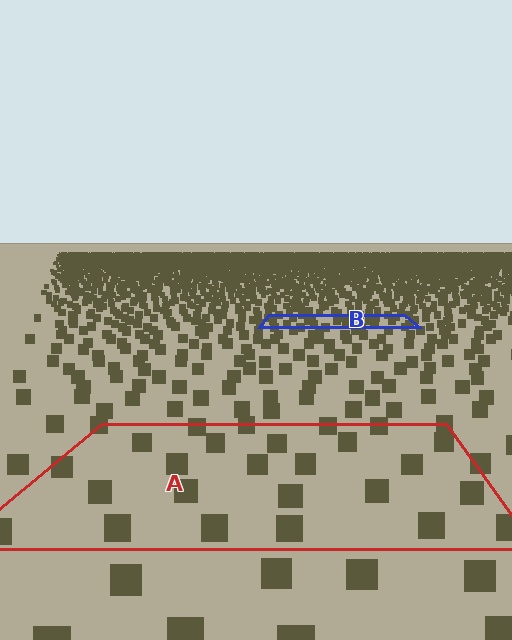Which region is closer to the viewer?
Region A is closer. The texture elements there are larger and more spread out.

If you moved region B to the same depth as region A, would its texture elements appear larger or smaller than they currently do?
They would appear larger. At a closer depth, the same texture elements are projected at a bigger on-screen size.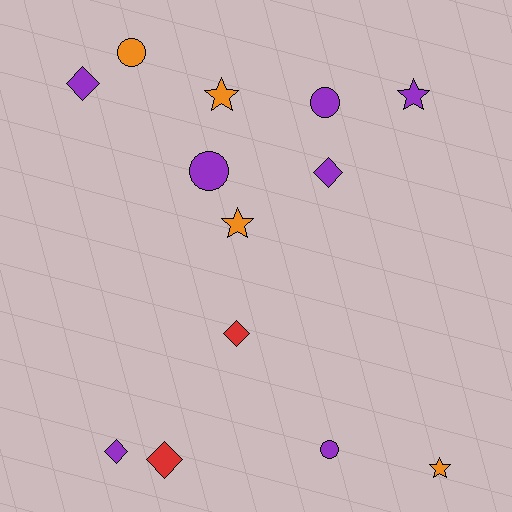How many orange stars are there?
There are 3 orange stars.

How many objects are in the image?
There are 13 objects.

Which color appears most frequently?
Purple, with 7 objects.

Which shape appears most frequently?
Diamond, with 5 objects.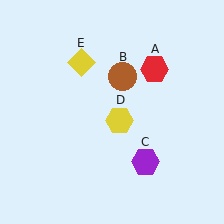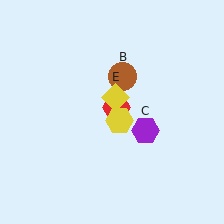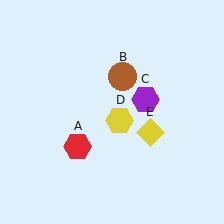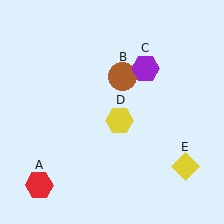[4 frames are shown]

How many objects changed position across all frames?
3 objects changed position: red hexagon (object A), purple hexagon (object C), yellow diamond (object E).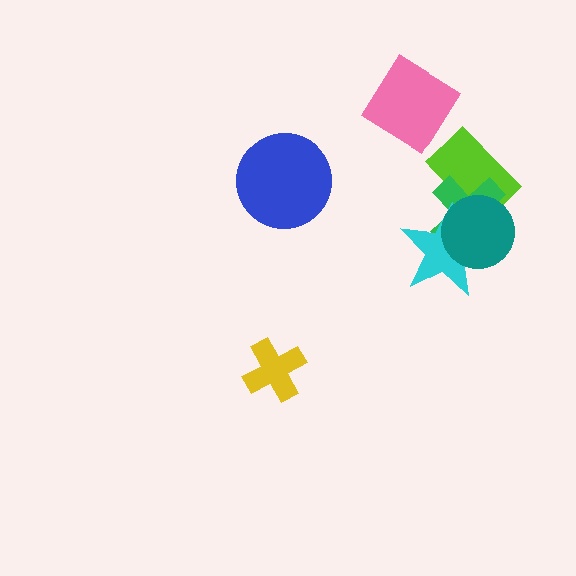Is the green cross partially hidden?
Yes, it is partially covered by another shape.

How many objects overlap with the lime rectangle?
3 objects overlap with the lime rectangle.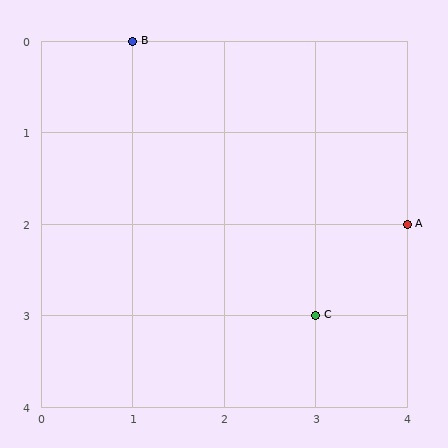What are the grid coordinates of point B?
Point B is at grid coordinates (1, 0).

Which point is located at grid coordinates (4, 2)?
Point A is at (4, 2).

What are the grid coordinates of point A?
Point A is at grid coordinates (4, 2).